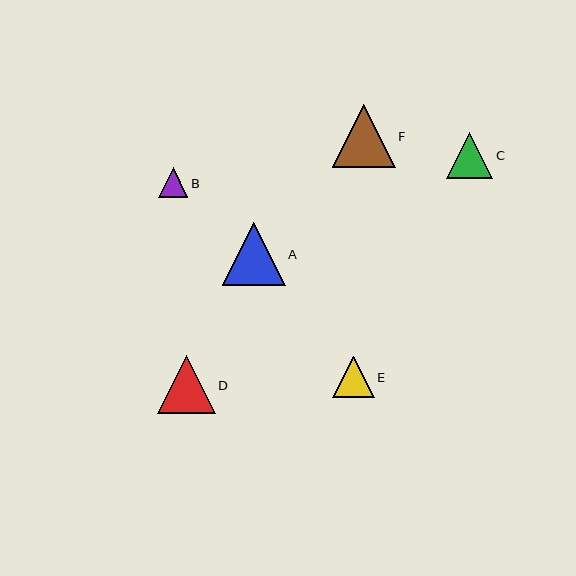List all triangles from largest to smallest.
From largest to smallest: A, F, D, C, E, B.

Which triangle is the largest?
Triangle A is the largest with a size of approximately 63 pixels.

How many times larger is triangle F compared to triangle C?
Triangle F is approximately 1.4 times the size of triangle C.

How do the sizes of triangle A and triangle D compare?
Triangle A and triangle D are approximately the same size.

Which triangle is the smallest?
Triangle B is the smallest with a size of approximately 30 pixels.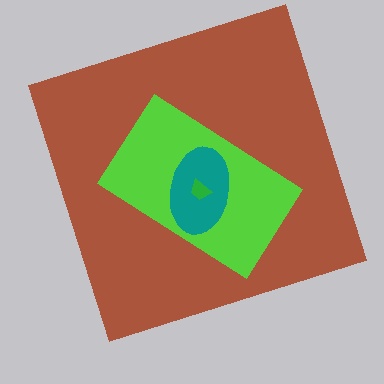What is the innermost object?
The green trapezoid.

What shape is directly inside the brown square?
The lime rectangle.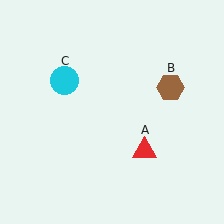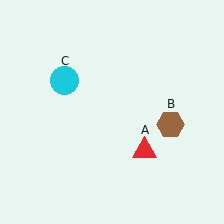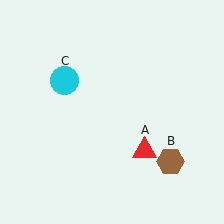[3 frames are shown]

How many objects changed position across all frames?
1 object changed position: brown hexagon (object B).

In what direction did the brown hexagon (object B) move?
The brown hexagon (object B) moved down.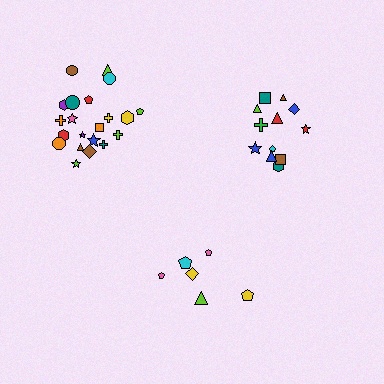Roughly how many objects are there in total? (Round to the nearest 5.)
Roughly 40 objects in total.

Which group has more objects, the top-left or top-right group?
The top-left group.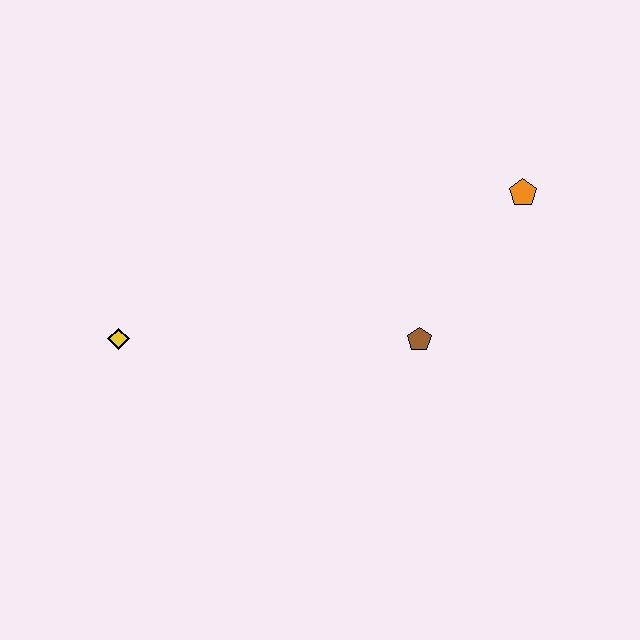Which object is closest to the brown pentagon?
The orange pentagon is closest to the brown pentagon.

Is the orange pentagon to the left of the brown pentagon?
No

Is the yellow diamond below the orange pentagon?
Yes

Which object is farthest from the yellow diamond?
The orange pentagon is farthest from the yellow diamond.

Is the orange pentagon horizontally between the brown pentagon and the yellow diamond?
No